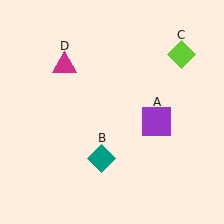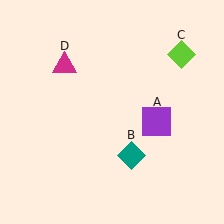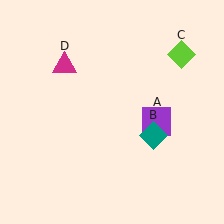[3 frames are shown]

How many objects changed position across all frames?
1 object changed position: teal diamond (object B).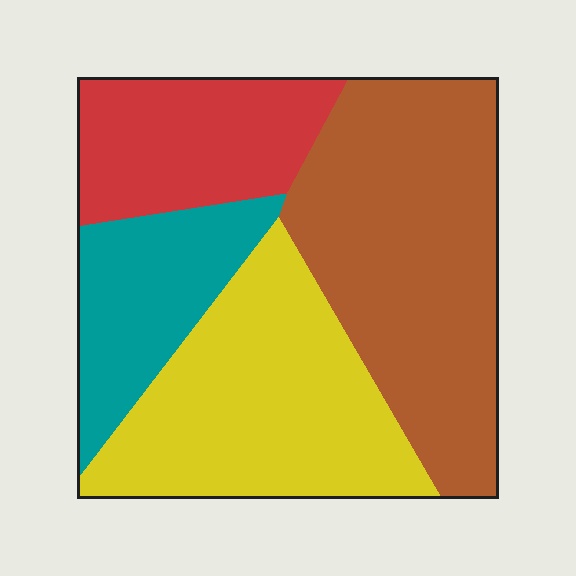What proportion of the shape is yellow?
Yellow covers roughly 30% of the shape.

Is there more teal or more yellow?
Yellow.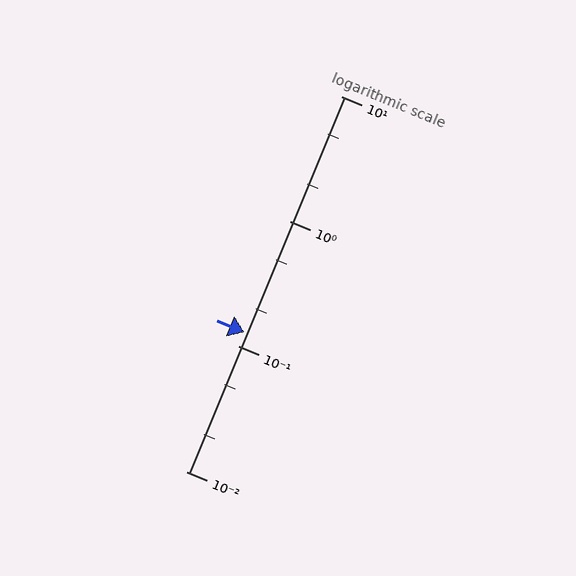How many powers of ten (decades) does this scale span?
The scale spans 3 decades, from 0.01 to 10.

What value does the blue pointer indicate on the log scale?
The pointer indicates approximately 0.13.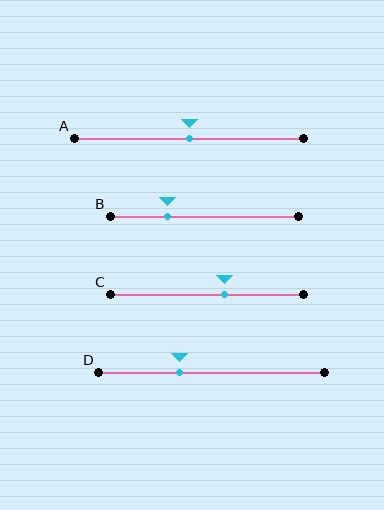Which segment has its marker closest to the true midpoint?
Segment A has its marker closest to the true midpoint.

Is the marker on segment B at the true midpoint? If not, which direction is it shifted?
No, the marker on segment B is shifted to the left by about 19% of the segment length.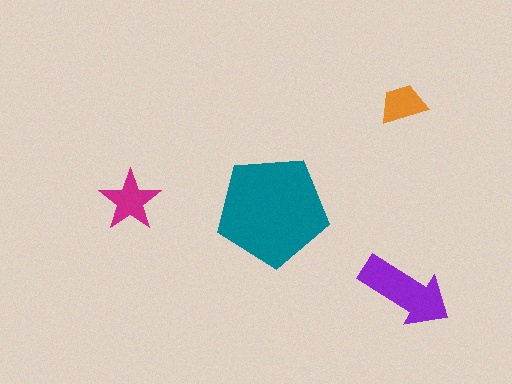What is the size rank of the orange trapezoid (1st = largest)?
4th.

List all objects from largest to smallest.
The teal pentagon, the purple arrow, the magenta star, the orange trapezoid.